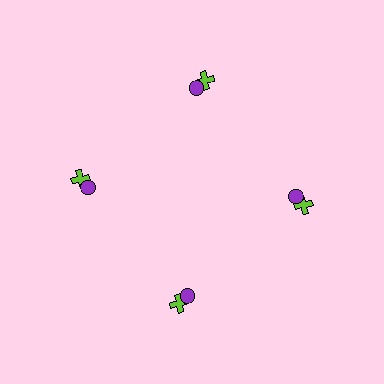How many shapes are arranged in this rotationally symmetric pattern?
There are 8 shapes, arranged in 4 groups of 2.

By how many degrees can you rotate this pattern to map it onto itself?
The pattern maps onto itself every 90 degrees of rotation.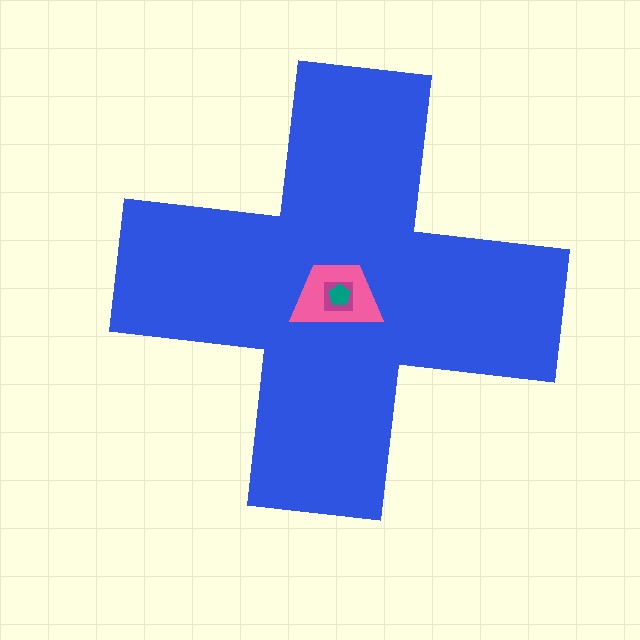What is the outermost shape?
The blue cross.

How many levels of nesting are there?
4.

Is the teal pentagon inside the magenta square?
Yes.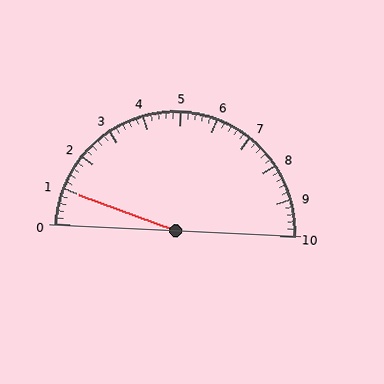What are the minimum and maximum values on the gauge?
The gauge ranges from 0 to 10.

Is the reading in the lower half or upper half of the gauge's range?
The reading is in the lower half of the range (0 to 10).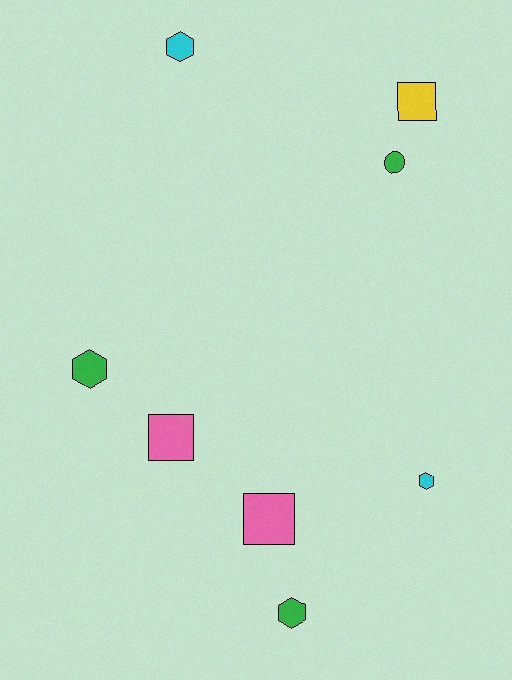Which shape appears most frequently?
Hexagon, with 4 objects.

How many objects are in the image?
There are 8 objects.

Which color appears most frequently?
Green, with 3 objects.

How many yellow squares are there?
There is 1 yellow square.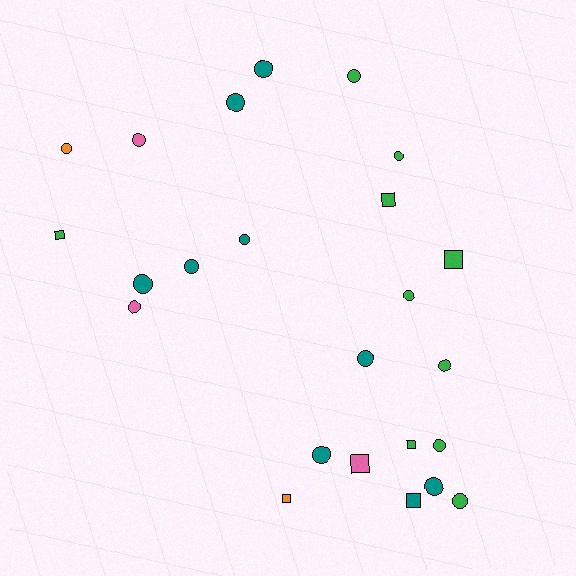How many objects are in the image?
There are 24 objects.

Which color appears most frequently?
Green, with 10 objects.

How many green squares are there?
There are 4 green squares.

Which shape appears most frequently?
Circle, with 17 objects.